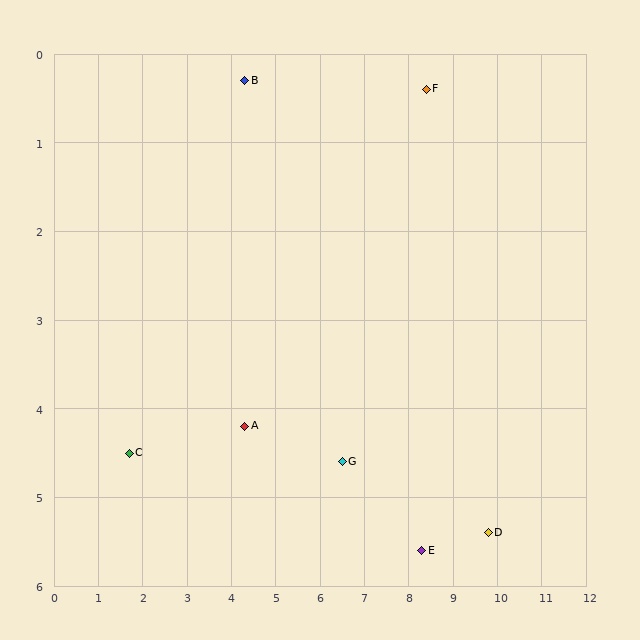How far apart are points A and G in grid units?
Points A and G are about 2.2 grid units apart.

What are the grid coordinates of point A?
Point A is at approximately (4.3, 4.2).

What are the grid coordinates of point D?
Point D is at approximately (9.8, 5.4).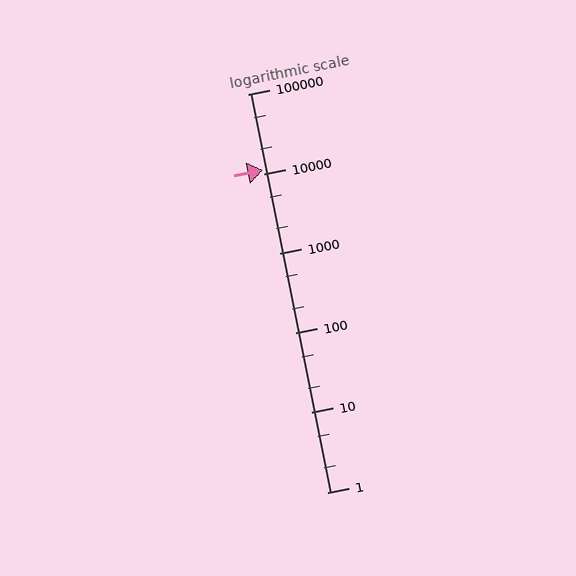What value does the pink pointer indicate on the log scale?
The pointer indicates approximately 11000.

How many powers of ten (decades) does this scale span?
The scale spans 5 decades, from 1 to 100000.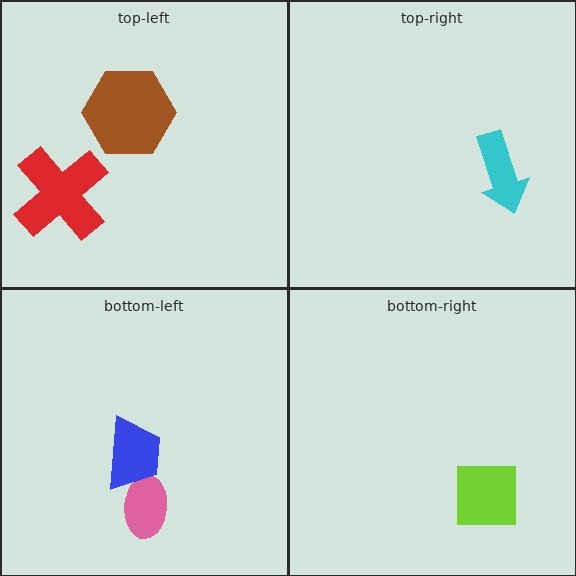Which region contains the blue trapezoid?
The bottom-left region.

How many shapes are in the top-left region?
2.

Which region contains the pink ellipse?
The bottom-left region.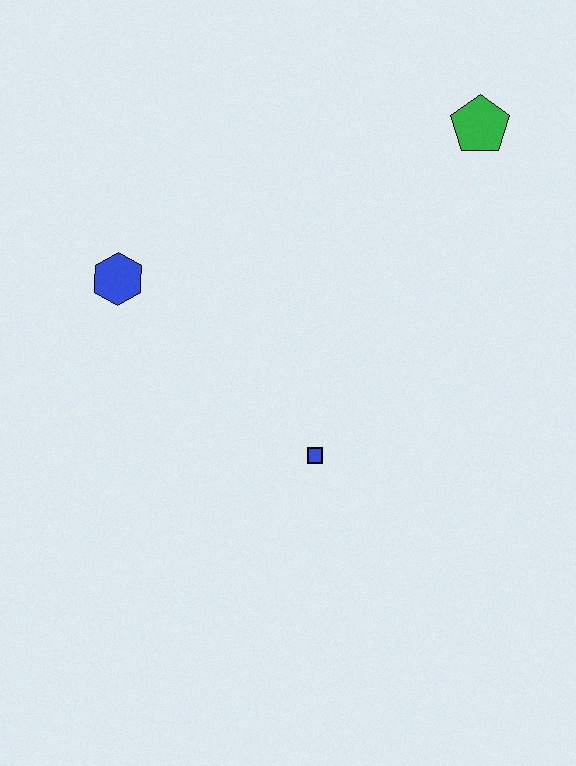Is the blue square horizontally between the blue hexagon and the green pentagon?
Yes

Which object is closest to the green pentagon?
The blue square is closest to the green pentagon.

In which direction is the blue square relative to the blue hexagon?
The blue square is to the right of the blue hexagon.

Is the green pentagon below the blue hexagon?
No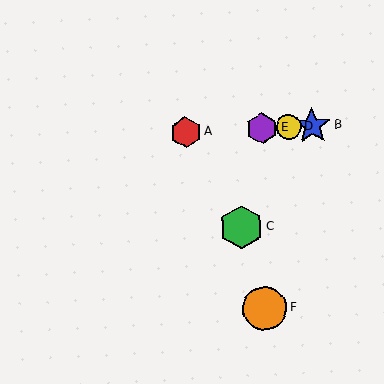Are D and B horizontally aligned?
Yes, both are at y≈127.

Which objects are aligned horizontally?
Objects A, B, D, E are aligned horizontally.